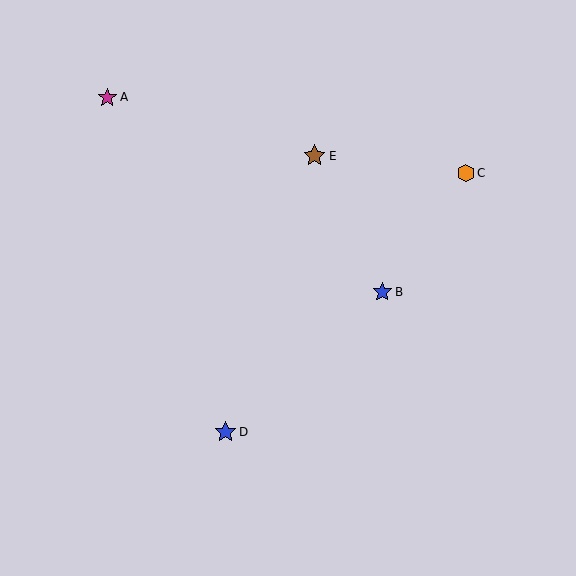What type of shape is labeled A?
Shape A is a magenta star.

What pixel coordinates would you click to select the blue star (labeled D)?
Click at (226, 432) to select the blue star D.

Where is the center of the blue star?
The center of the blue star is at (382, 292).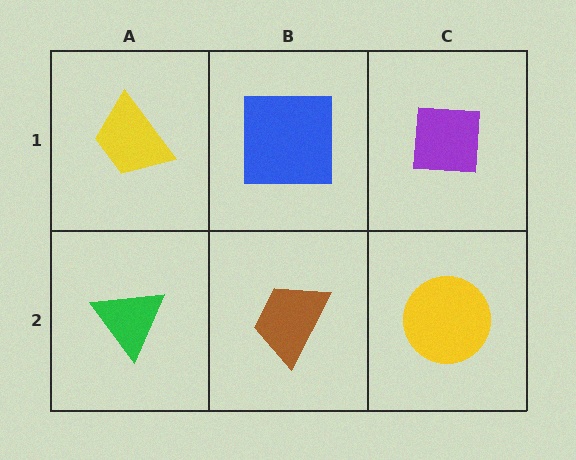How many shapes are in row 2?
3 shapes.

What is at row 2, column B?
A brown trapezoid.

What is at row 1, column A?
A yellow trapezoid.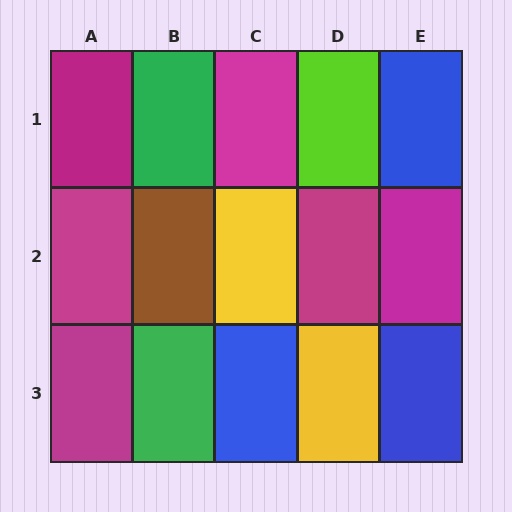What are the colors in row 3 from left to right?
Magenta, green, blue, yellow, blue.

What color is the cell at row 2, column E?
Magenta.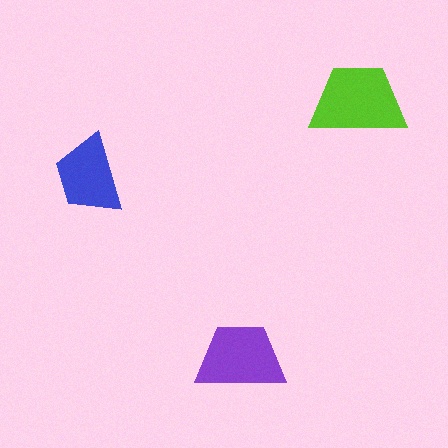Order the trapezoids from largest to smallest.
the lime one, the purple one, the blue one.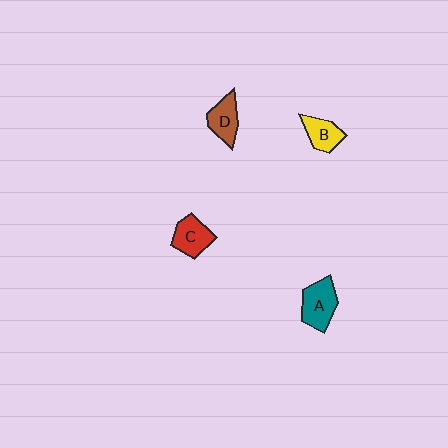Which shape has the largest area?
Shape A (teal).